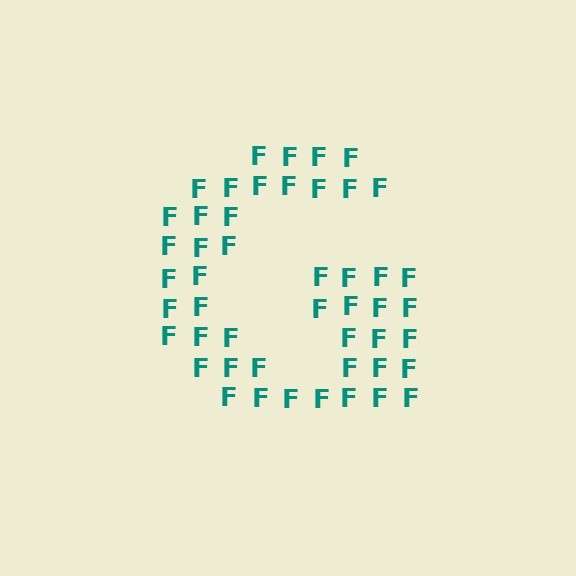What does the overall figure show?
The overall figure shows the letter G.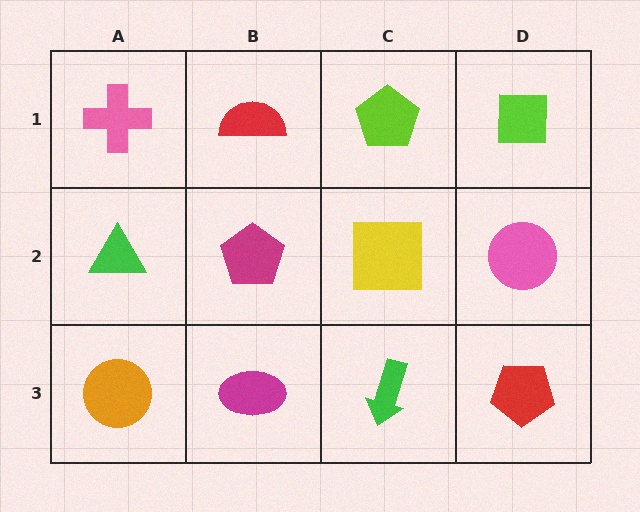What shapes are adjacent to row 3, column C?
A yellow square (row 2, column C), a magenta ellipse (row 3, column B), a red pentagon (row 3, column D).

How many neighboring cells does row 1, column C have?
3.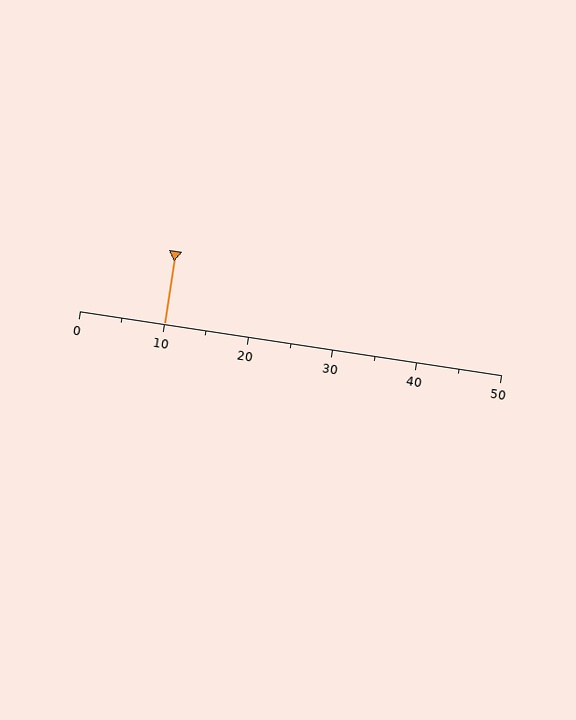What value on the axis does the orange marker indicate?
The marker indicates approximately 10.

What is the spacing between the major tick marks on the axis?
The major ticks are spaced 10 apart.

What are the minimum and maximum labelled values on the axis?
The axis runs from 0 to 50.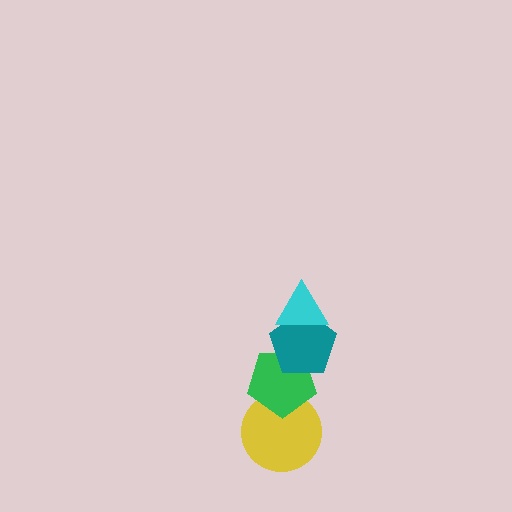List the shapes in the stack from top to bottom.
From top to bottom: the cyan triangle, the teal pentagon, the green pentagon, the yellow circle.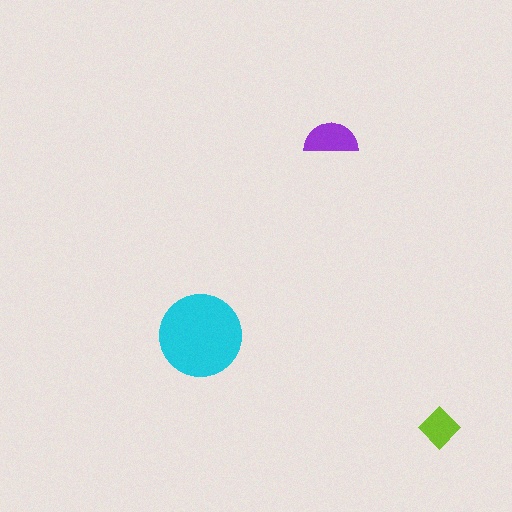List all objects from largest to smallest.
The cyan circle, the purple semicircle, the lime diamond.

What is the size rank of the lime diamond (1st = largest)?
3rd.